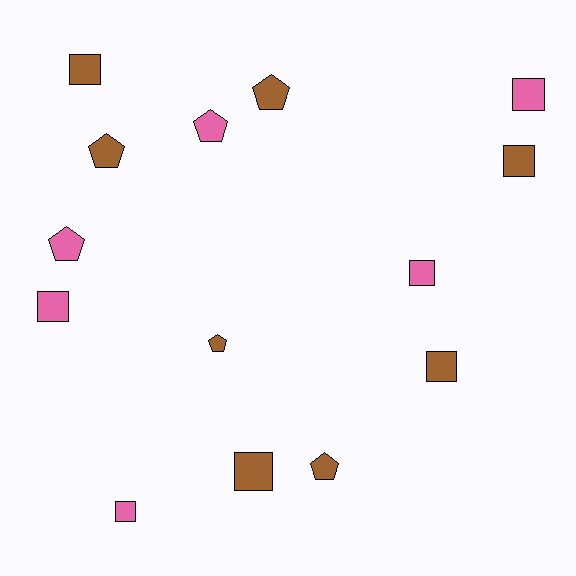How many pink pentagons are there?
There are 2 pink pentagons.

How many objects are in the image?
There are 14 objects.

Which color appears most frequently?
Brown, with 8 objects.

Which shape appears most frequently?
Square, with 8 objects.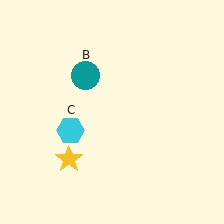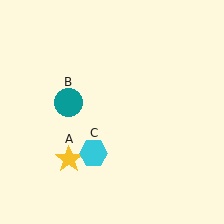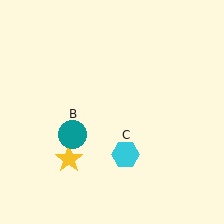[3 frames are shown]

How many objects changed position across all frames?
2 objects changed position: teal circle (object B), cyan hexagon (object C).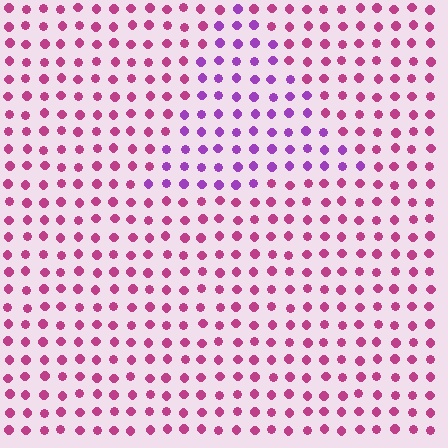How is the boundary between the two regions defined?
The boundary is defined purely by a slight shift in hue (about 39 degrees). Spacing, size, and orientation are identical on both sides.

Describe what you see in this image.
The image is filled with small magenta elements in a uniform arrangement. A triangle-shaped region is visible where the elements are tinted to a slightly different hue, forming a subtle color boundary.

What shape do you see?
I see a triangle.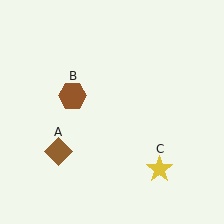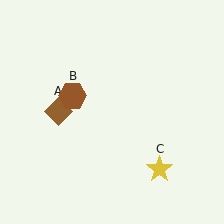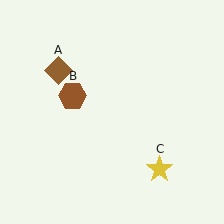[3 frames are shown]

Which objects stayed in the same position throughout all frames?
Brown hexagon (object B) and yellow star (object C) remained stationary.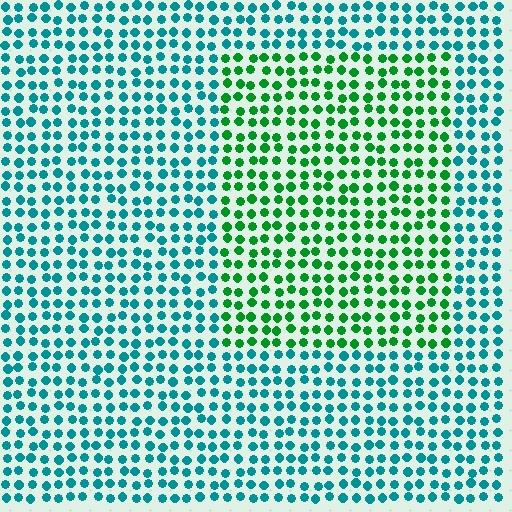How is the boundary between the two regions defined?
The boundary is defined purely by a slight shift in hue (about 49 degrees). Spacing, size, and orientation are identical on both sides.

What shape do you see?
I see a rectangle.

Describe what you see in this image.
The image is filled with small teal elements in a uniform arrangement. A rectangle-shaped region is visible where the elements are tinted to a slightly different hue, forming a subtle color boundary.